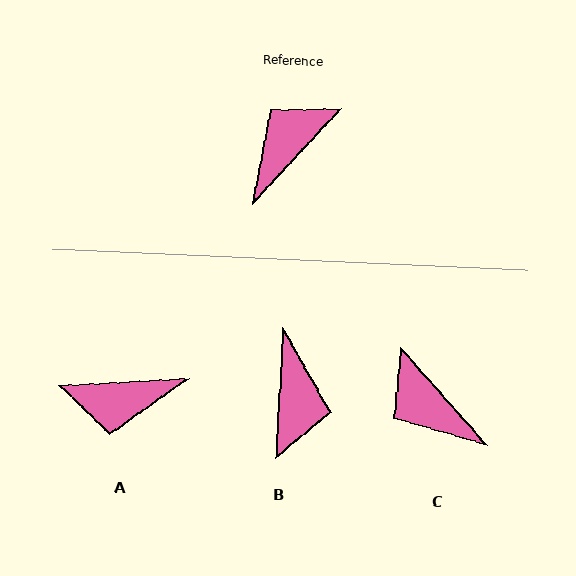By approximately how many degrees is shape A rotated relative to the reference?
Approximately 136 degrees counter-clockwise.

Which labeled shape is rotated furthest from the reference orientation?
B, about 140 degrees away.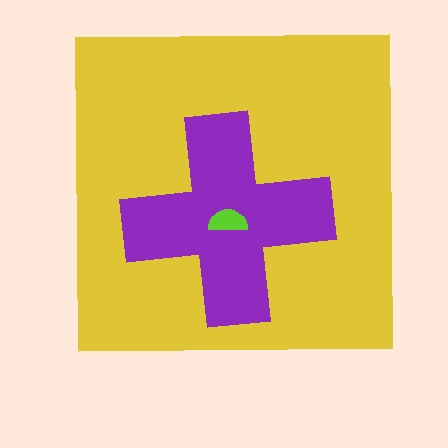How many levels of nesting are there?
3.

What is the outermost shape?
The yellow square.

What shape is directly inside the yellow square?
The purple cross.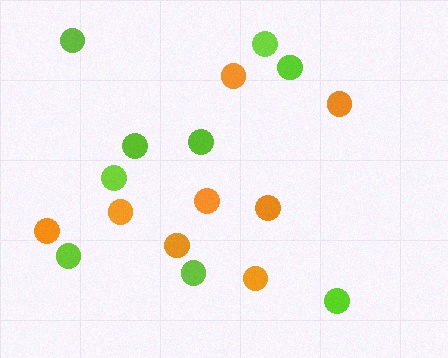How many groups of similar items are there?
There are 2 groups: one group of orange circles (8) and one group of lime circles (9).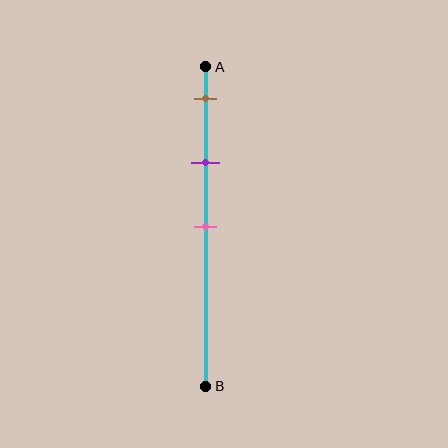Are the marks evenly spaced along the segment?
Yes, the marks are approximately evenly spaced.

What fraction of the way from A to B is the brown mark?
The brown mark is approximately 10% (0.1) of the way from A to B.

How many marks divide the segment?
There are 3 marks dividing the segment.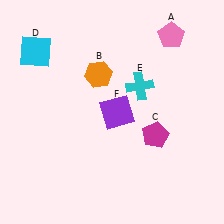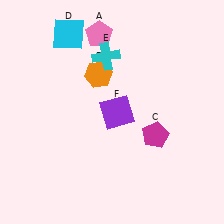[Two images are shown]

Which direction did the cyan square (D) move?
The cyan square (D) moved right.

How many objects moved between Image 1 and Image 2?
3 objects moved between the two images.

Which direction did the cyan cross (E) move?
The cyan cross (E) moved left.